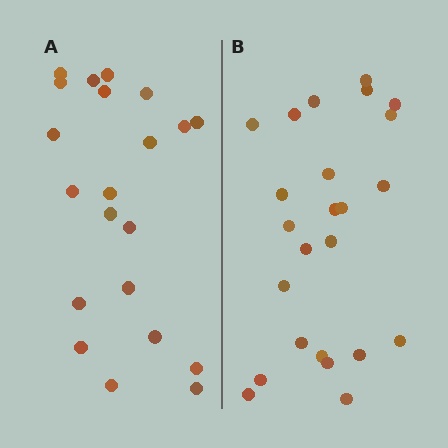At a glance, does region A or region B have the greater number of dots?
Region B (the right region) has more dots.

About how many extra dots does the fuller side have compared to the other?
Region B has just a few more — roughly 2 or 3 more dots than region A.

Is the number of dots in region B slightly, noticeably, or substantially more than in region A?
Region B has only slightly more — the two regions are fairly close. The ratio is roughly 1.1 to 1.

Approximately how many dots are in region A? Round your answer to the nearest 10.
About 20 dots. (The exact count is 21, which rounds to 20.)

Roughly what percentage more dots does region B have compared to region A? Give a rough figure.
About 15% more.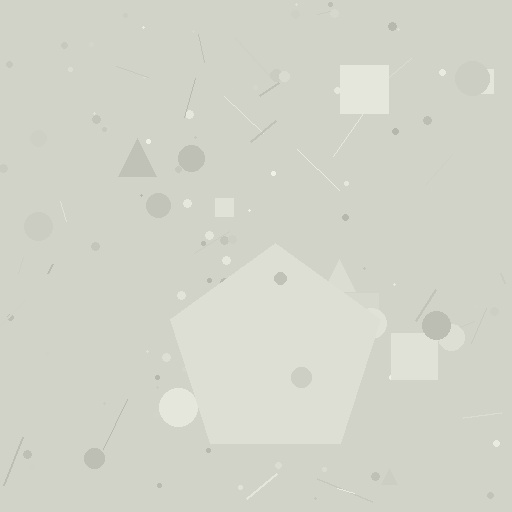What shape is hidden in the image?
A pentagon is hidden in the image.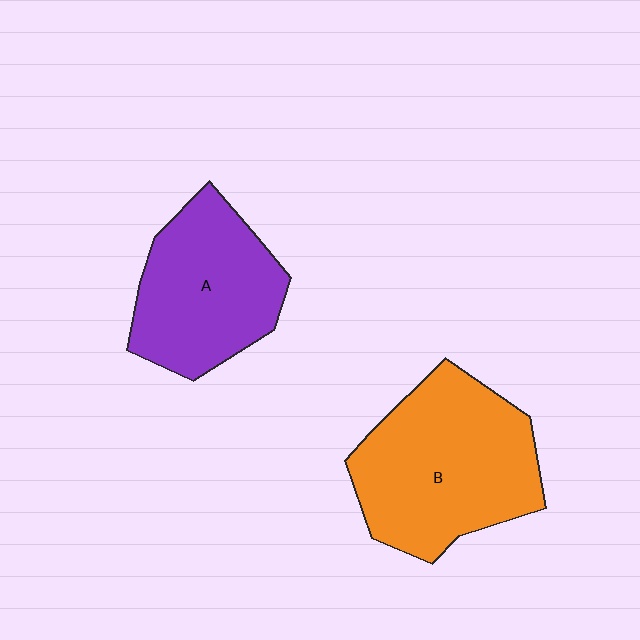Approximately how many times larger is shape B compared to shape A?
Approximately 1.3 times.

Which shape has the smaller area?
Shape A (purple).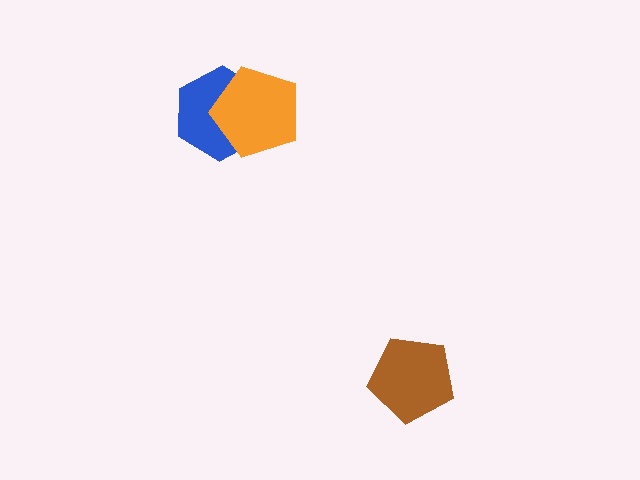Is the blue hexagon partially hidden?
Yes, it is partially covered by another shape.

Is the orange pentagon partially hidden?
No, no other shape covers it.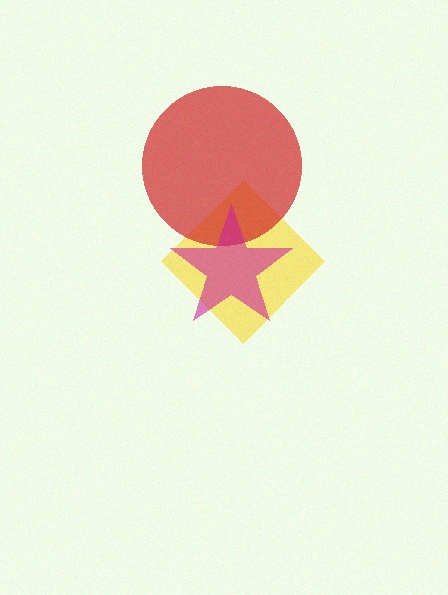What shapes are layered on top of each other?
The layered shapes are: a yellow diamond, a red circle, a magenta star.